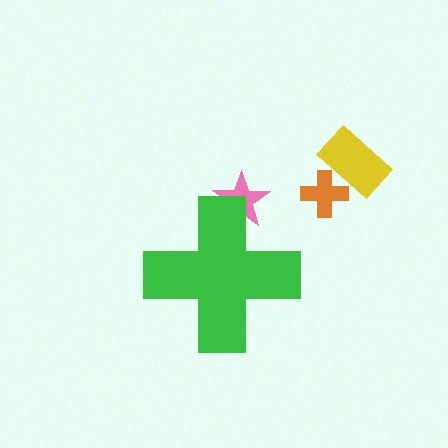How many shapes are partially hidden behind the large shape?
1 shape is partially hidden.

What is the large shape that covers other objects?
A green cross.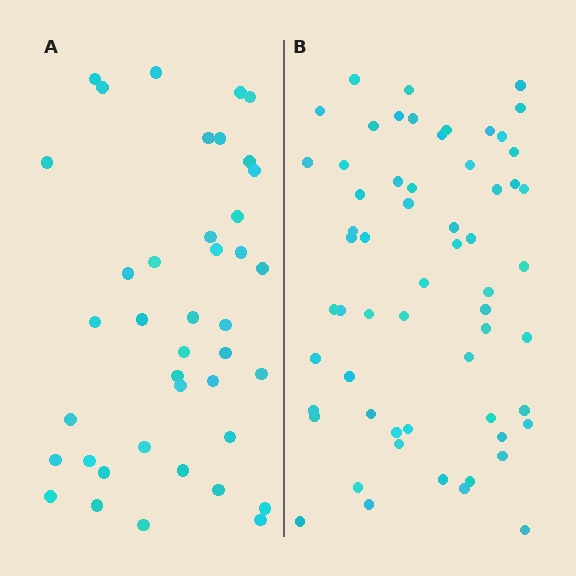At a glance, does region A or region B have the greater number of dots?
Region B (the right region) has more dots.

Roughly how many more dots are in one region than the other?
Region B has approximately 20 more dots than region A.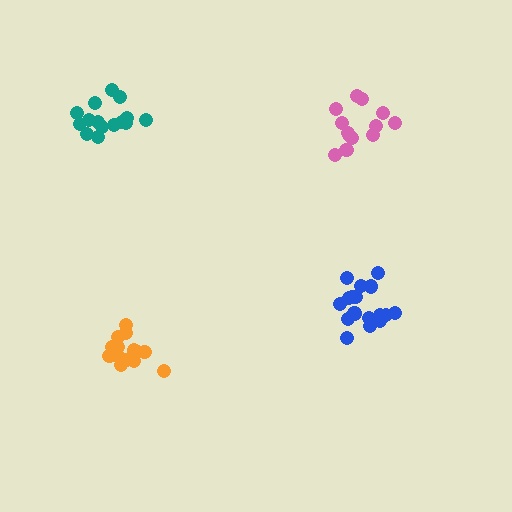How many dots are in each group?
Group 1: 18 dots, Group 2: 15 dots, Group 3: 13 dots, Group 4: 15 dots (61 total).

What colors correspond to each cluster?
The clusters are colored: blue, teal, pink, orange.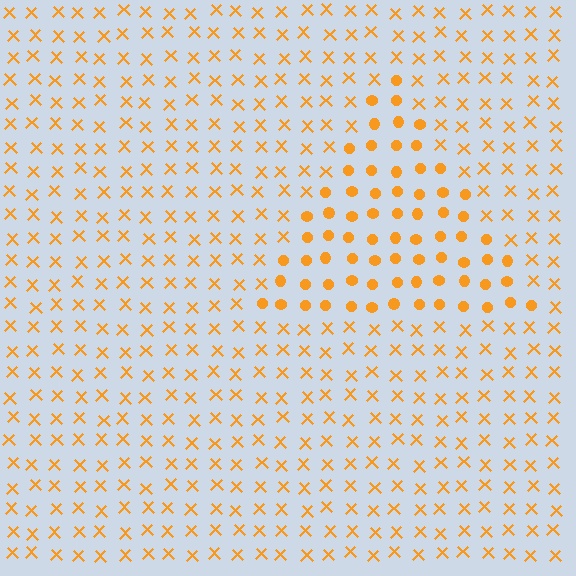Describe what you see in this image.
The image is filled with small orange elements arranged in a uniform grid. A triangle-shaped region contains circles, while the surrounding area contains X marks. The boundary is defined purely by the change in element shape.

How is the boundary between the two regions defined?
The boundary is defined by a change in element shape: circles inside vs. X marks outside. All elements share the same color and spacing.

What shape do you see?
I see a triangle.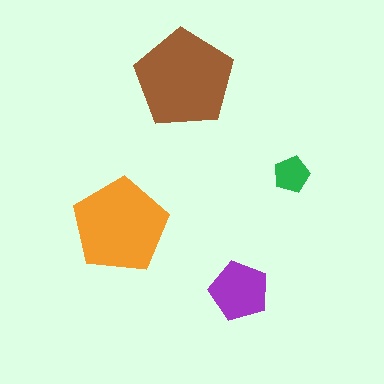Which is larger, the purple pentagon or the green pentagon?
The purple one.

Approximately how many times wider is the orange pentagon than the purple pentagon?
About 1.5 times wider.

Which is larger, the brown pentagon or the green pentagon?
The brown one.